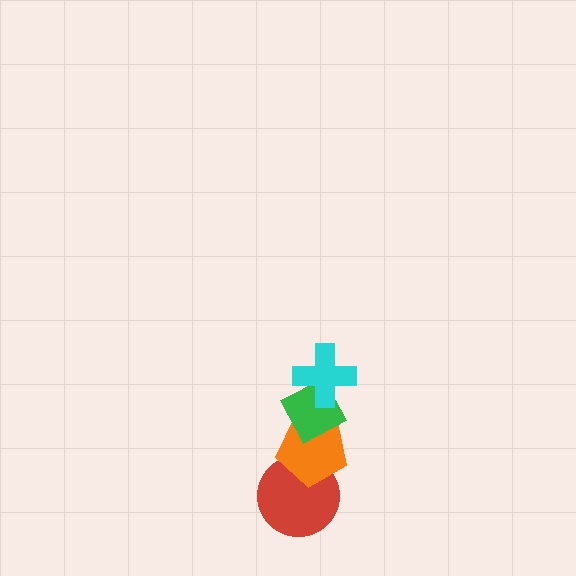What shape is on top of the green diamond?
The cyan cross is on top of the green diamond.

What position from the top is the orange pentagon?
The orange pentagon is 3rd from the top.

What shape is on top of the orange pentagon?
The green diamond is on top of the orange pentagon.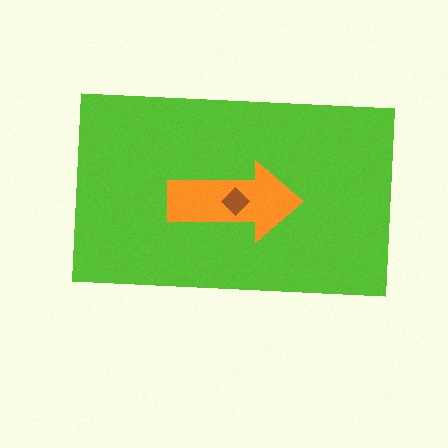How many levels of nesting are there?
3.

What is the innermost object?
The brown diamond.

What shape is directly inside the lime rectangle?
The orange arrow.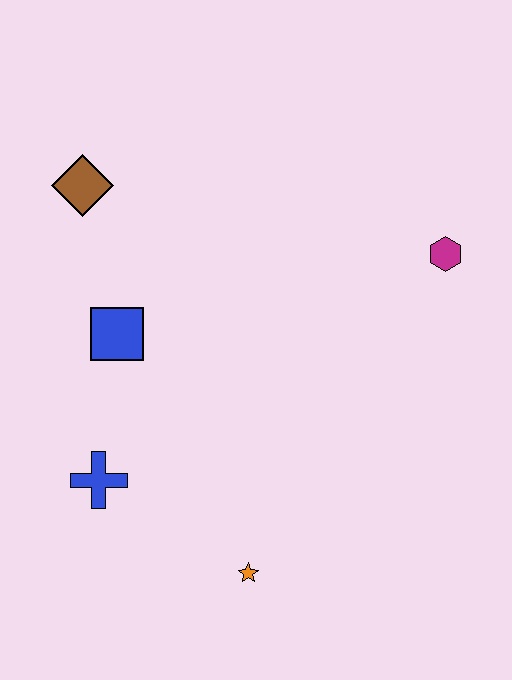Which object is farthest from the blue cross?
The magenta hexagon is farthest from the blue cross.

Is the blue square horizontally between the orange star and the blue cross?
Yes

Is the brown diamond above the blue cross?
Yes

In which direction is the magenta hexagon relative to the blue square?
The magenta hexagon is to the right of the blue square.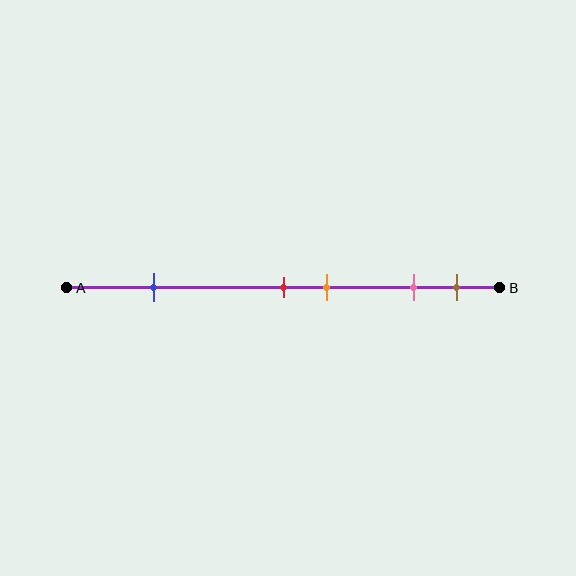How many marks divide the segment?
There are 5 marks dividing the segment.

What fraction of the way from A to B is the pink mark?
The pink mark is approximately 80% (0.8) of the way from A to B.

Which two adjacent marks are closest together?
The red and orange marks are the closest adjacent pair.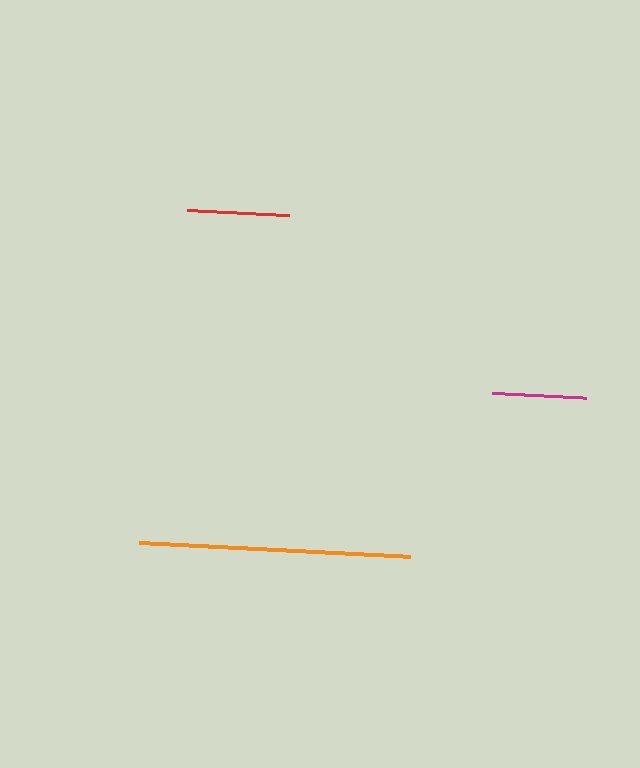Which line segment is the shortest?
The magenta line is the shortest at approximately 94 pixels.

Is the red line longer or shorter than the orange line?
The orange line is longer than the red line.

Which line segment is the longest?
The orange line is the longest at approximately 272 pixels.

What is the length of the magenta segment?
The magenta segment is approximately 94 pixels long.